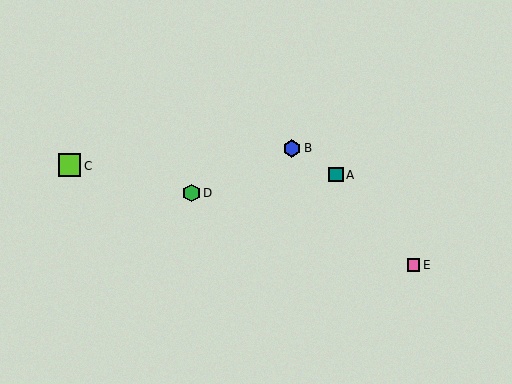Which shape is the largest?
The lime square (labeled C) is the largest.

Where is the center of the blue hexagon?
The center of the blue hexagon is at (292, 149).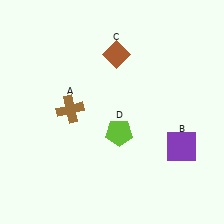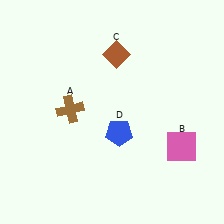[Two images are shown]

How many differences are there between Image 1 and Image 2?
There are 2 differences between the two images.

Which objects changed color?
B changed from purple to pink. D changed from lime to blue.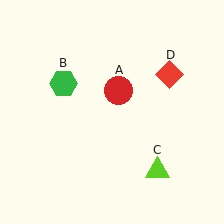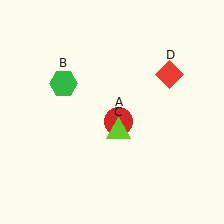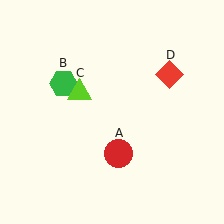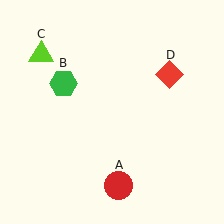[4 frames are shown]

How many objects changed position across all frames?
2 objects changed position: red circle (object A), lime triangle (object C).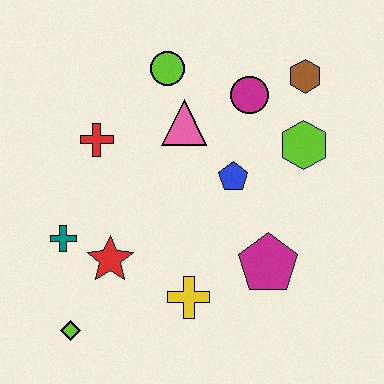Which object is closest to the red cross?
The pink triangle is closest to the red cross.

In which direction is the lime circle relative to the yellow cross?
The lime circle is above the yellow cross.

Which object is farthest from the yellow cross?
The brown hexagon is farthest from the yellow cross.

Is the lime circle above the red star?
Yes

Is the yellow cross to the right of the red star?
Yes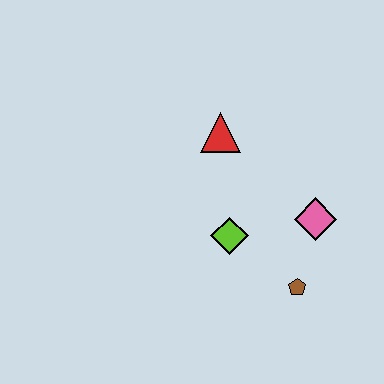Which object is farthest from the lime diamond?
The red triangle is farthest from the lime diamond.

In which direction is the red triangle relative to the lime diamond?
The red triangle is above the lime diamond.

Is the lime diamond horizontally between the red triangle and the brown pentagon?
Yes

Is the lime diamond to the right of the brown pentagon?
No